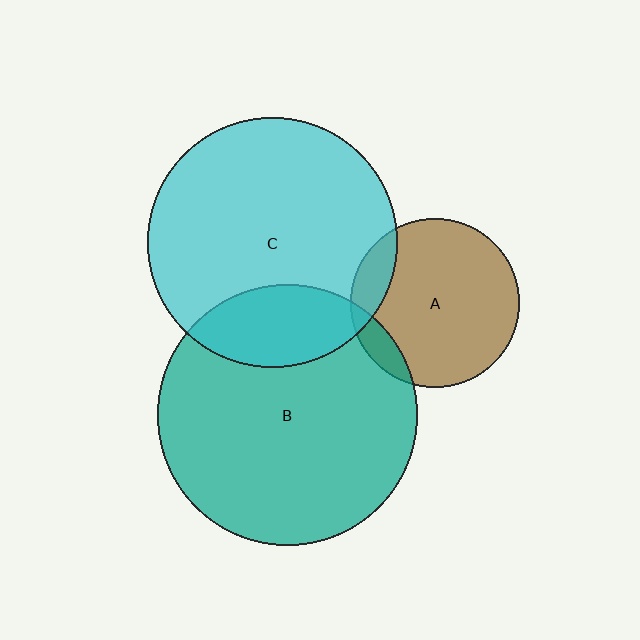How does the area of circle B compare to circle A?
Approximately 2.4 times.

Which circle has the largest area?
Circle B (teal).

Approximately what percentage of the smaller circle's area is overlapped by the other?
Approximately 20%.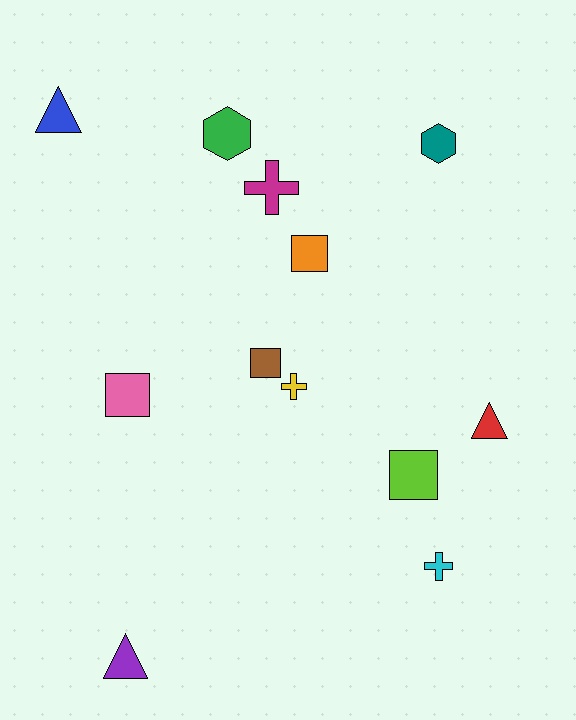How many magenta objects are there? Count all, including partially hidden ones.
There is 1 magenta object.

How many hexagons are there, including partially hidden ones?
There are 2 hexagons.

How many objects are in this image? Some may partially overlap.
There are 12 objects.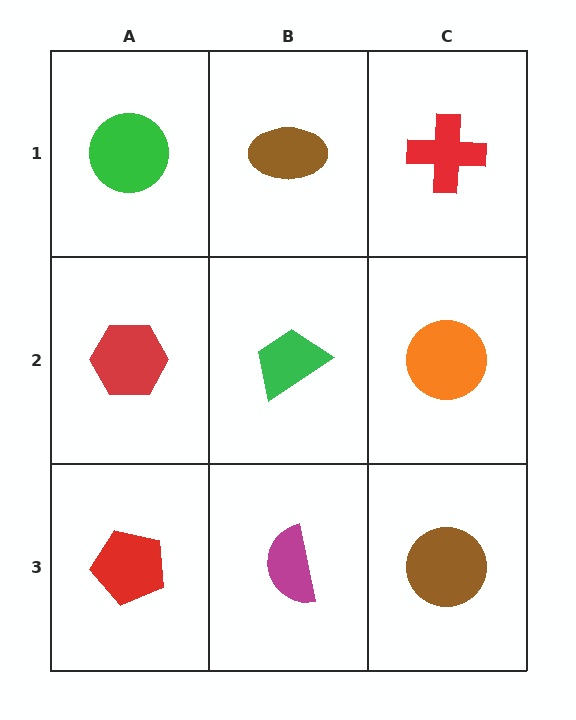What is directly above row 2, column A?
A green circle.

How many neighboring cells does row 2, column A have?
3.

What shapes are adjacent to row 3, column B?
A green trapezoid (row 2, column B), a red pentagon (row 3, column A), a brown circle (row 3, column C).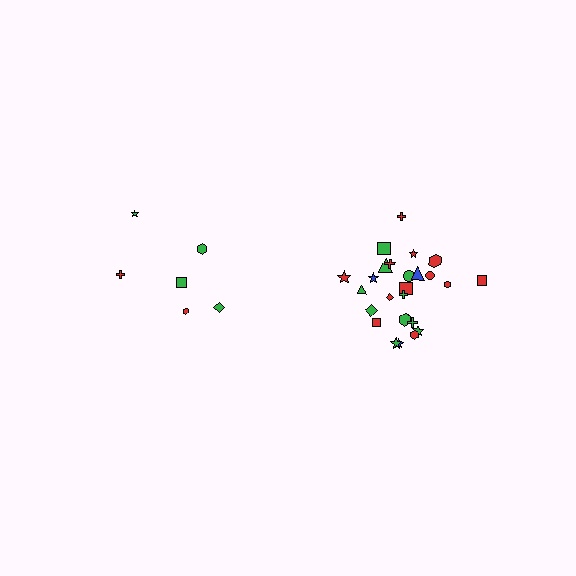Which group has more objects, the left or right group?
The right group.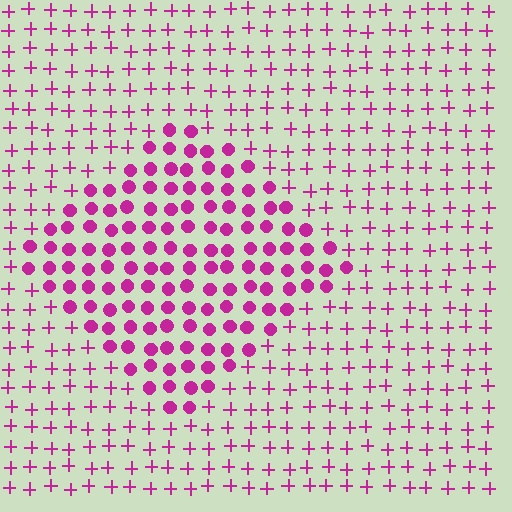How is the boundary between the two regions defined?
The boundary is defined by a change in element shape: circles inside vs. plus signs outside. All elements share the same color and spacing.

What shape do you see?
I see a diamond.